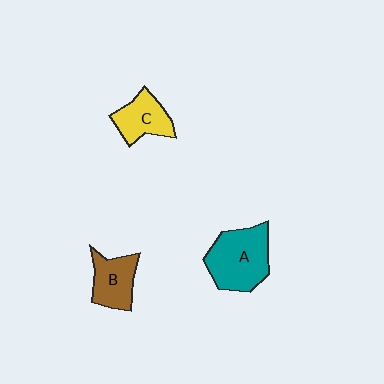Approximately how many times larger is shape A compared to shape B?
Approximately 1.6 times.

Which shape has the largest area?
Shape A (teal).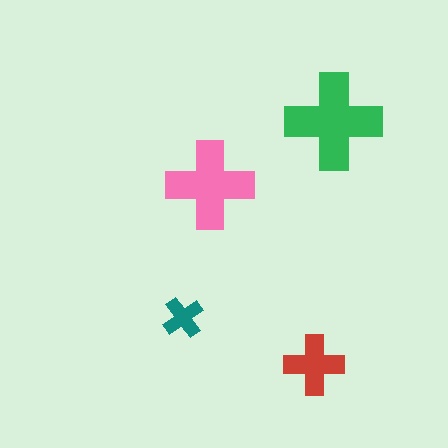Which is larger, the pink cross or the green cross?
The green one.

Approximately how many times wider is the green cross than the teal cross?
About 2.5 times wider.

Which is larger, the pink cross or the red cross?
The pink one.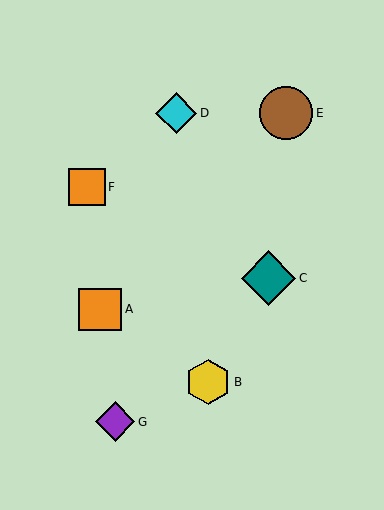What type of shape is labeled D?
Shape D is a cyan diamond.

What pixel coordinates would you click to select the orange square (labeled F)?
Click at (87, 187) to select the orange square F.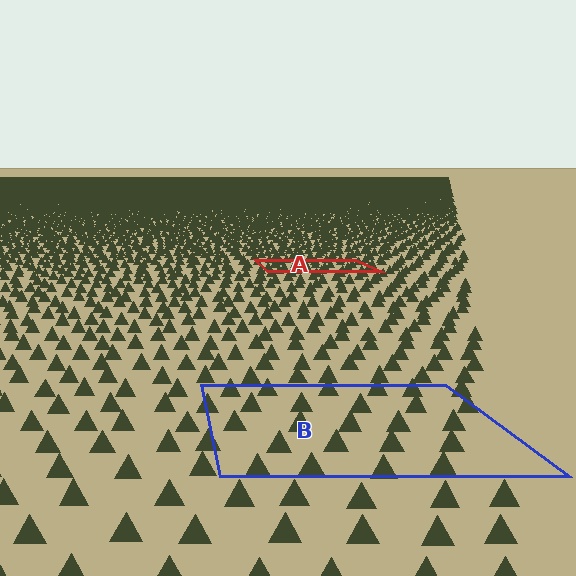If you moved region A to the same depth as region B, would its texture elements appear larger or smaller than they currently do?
They would appear larger. At a closer depth, the same texture elements are projected at a bigger on-screen size.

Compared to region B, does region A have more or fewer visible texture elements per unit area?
Region A has more texture elements per unit area — they are packed more densely because it is farther away.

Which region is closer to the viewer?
Region B is closer. The texture elements there are larger and more spread out.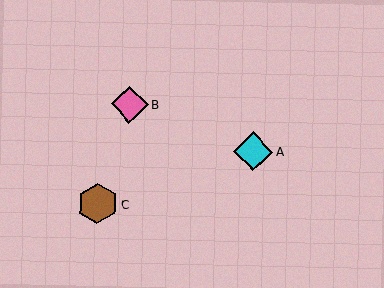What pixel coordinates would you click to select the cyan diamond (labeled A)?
Click at (253, 152) to select the cyan diamond A.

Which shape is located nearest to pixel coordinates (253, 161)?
The cyan diamond (labeled A) at (253, 152) is nearest to that location.